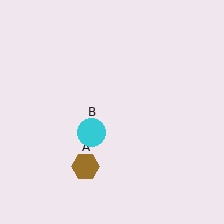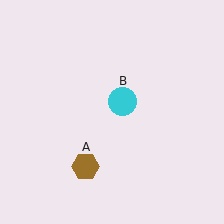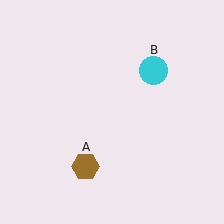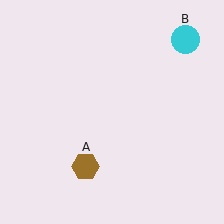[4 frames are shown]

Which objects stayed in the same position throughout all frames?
Brown hexagon (object A) remained stationary.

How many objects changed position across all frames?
1 object changed position: cyan circle (object B).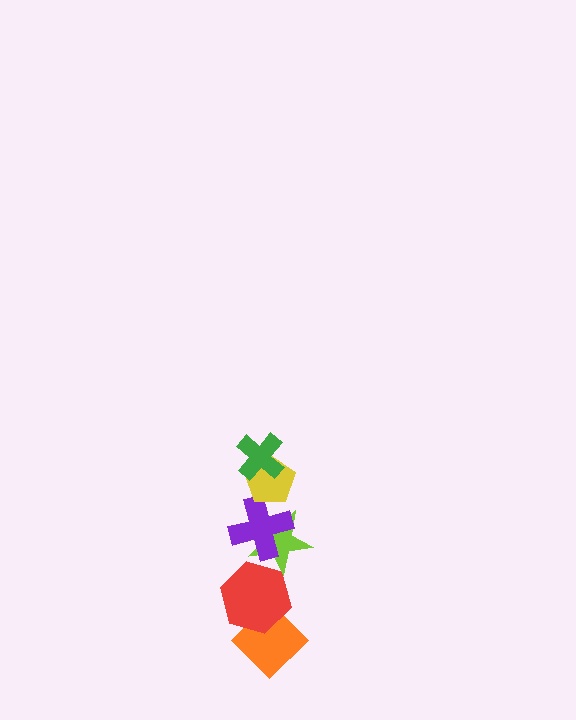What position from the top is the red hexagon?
The red hexagon is 5th from the top.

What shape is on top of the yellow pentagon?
The green cross is on top of the yellow pentagon.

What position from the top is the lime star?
The lime star is 4th from the top.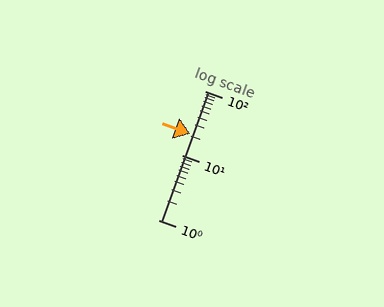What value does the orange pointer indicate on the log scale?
The pointer indicates approximately 22.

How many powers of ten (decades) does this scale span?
The scale spans 2 decades, from 1 to 100.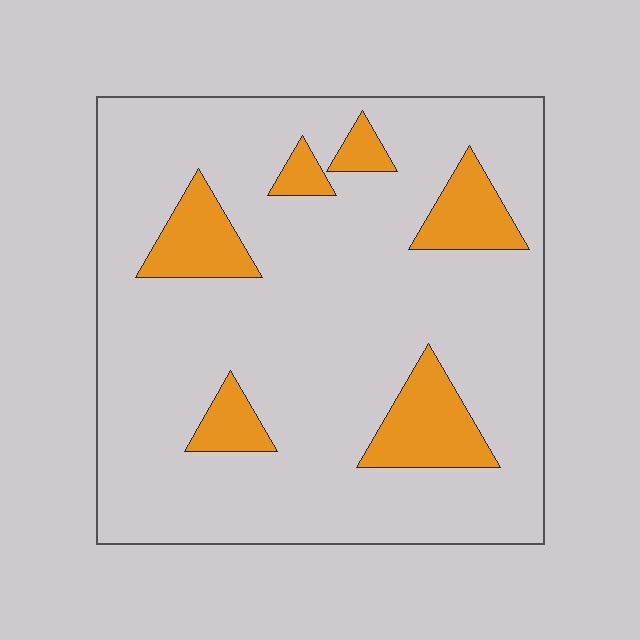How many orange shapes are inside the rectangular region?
6.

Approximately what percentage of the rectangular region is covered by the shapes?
Approximately 15%.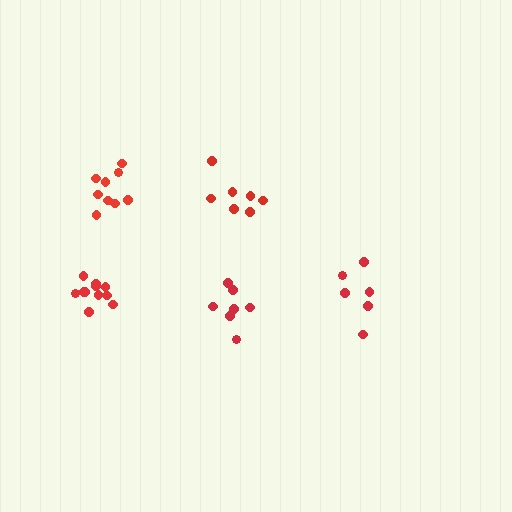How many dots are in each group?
Group 1: 7 dots, Group 2: 6 dots, Group 3: 7 dots, Group 4: 9 dots, Group 5: 11 dots (40 total).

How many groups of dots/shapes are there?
There are 5 groups.